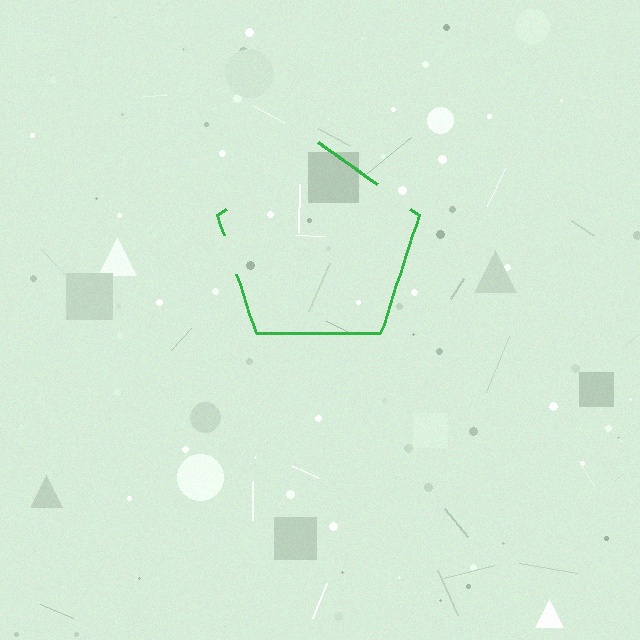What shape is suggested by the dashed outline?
The dashed outline suggests a pentagon.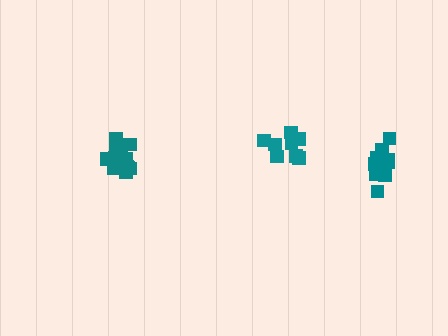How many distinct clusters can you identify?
There are 3 distinct clusters.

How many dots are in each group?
Group 1: 8 dots, Group 2: 13 dots, Group 3: 13 dots (34 total).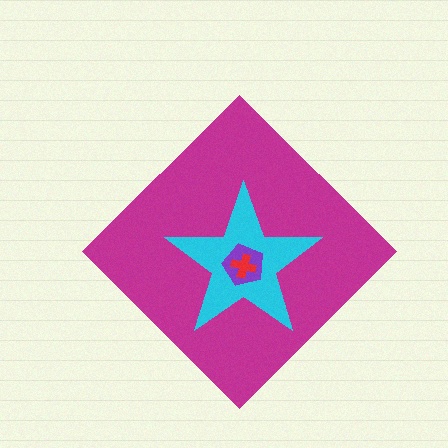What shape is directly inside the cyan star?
The purple pentagon.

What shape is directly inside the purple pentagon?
The red cross.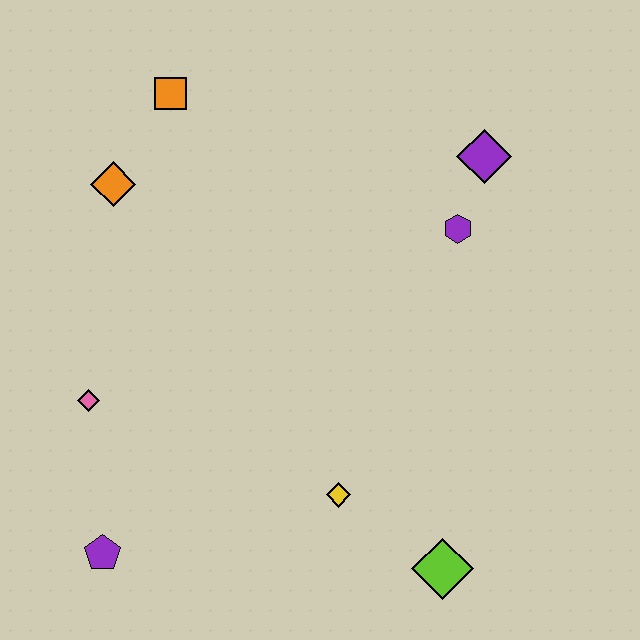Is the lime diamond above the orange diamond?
No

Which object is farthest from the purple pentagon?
The purple diamond is farthest from the purple pentagon.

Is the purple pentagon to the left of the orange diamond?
Yes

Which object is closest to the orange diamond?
The orange square is closest to the orange diamond.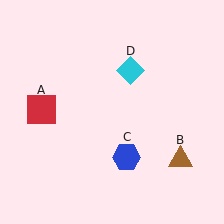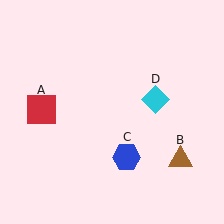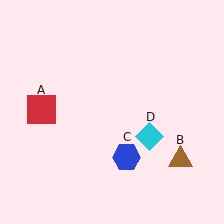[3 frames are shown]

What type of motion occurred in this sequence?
The cyan diamond (object D) rotated clockwise around the center of the scene.